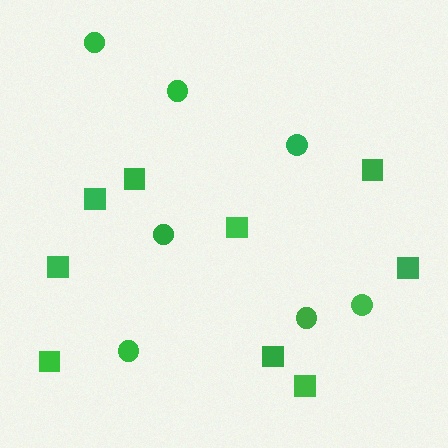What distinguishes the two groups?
There are 2 groups: one group of squares (9) and one group of circles (7).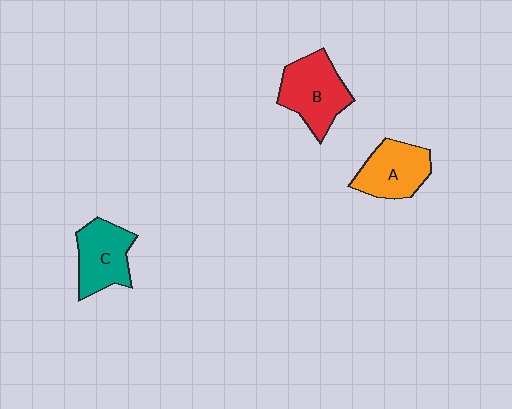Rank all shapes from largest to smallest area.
From largest to smallest: B (red), C (teal), A (orange).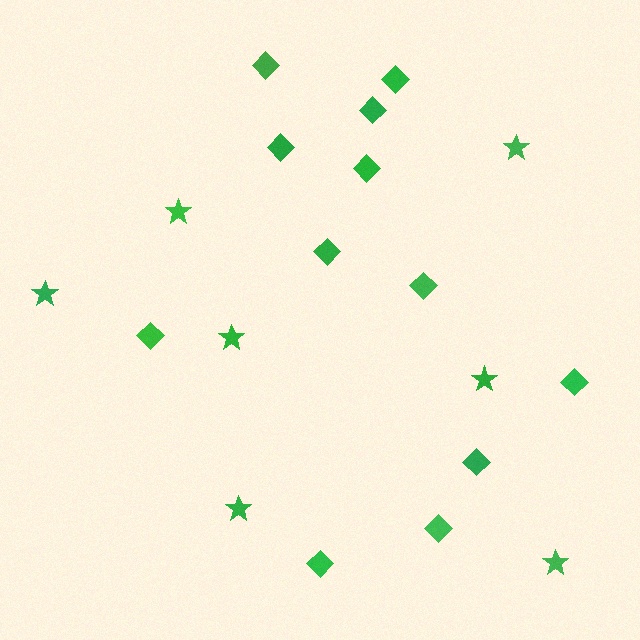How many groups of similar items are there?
There are 2 groups: one group of stars (7) and one group of diamonds (12).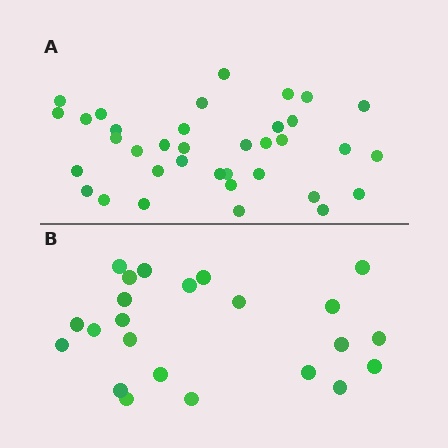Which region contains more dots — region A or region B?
Region A (the top region) has more dots.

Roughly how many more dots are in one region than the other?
Region A has approximately 15 more dots than region B.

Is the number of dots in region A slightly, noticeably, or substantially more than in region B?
Region A has substantially more. The ratio is roughly 1.6 to 1.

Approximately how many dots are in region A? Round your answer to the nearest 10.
About 40 dots. (The exact count is 36, which rounds to 40.)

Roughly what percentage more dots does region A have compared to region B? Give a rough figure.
About 55% more.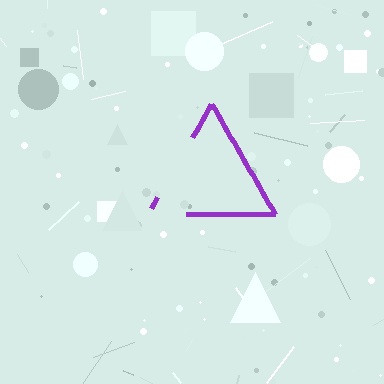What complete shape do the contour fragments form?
The contour fragments form a triangle.